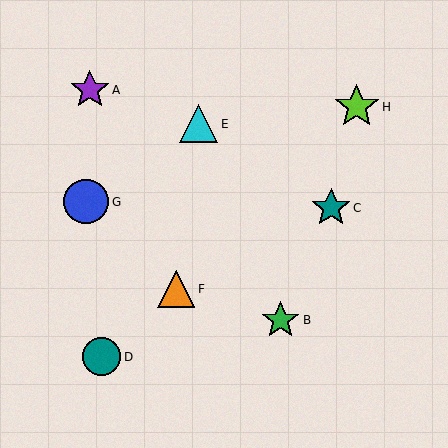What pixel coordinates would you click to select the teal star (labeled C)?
Click at (331, 208) to select the teal star C.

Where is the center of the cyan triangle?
The center of the cyan triangle is at (199, 124).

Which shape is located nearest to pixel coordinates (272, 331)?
The green star (labeled B) at (281, 320) is nearest to that location.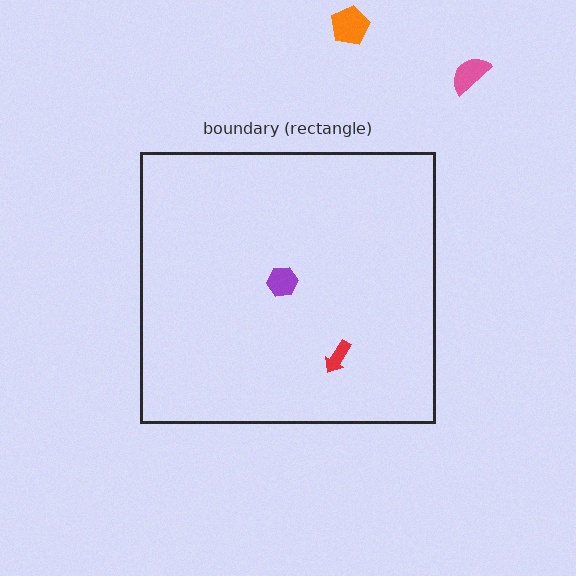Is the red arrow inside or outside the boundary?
Inside.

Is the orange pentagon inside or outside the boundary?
Outside.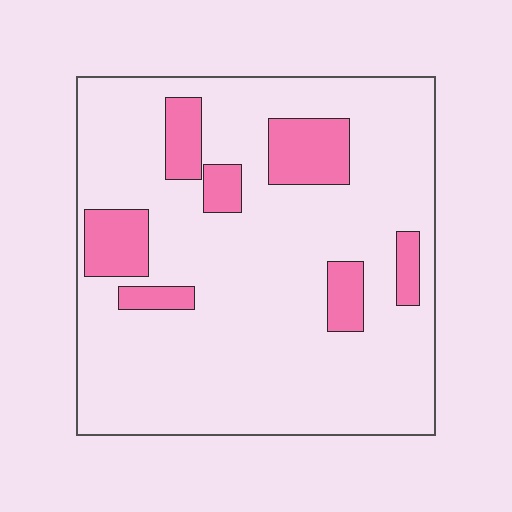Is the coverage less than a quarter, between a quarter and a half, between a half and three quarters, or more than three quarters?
Less than a quarter.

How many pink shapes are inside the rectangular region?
7.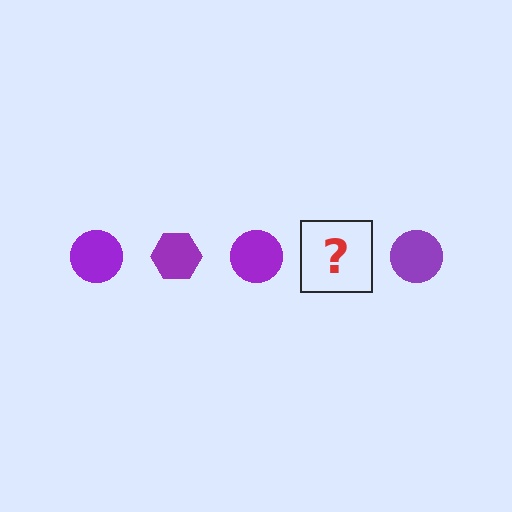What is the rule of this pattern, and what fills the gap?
The rule is that the pattern cycles through circle, hexagon shapes in purple. The gap should be filled with a purple hexagon.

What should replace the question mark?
The question mark should be replaced with a purple hexagon.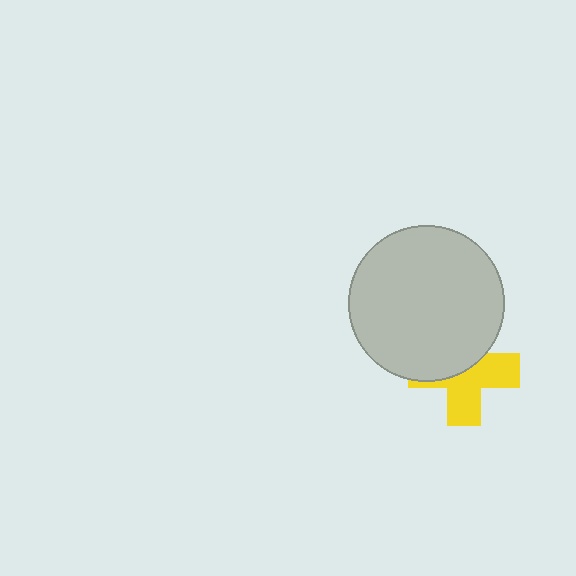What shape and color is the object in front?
The object in front is a light gray circle.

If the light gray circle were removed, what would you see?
You would see the complete yellow cross.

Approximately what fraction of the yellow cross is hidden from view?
Roughly 47% of the yellow cross is hidden behind the light gray circle.